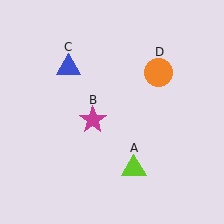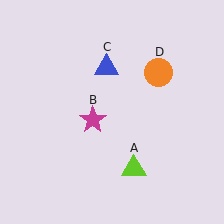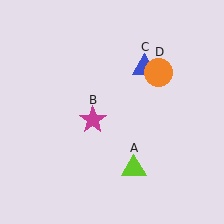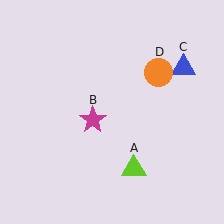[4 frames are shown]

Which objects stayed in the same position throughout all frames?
Lime triangle (object A) and magenta star (object B) and orange circle (object D) remained stationary.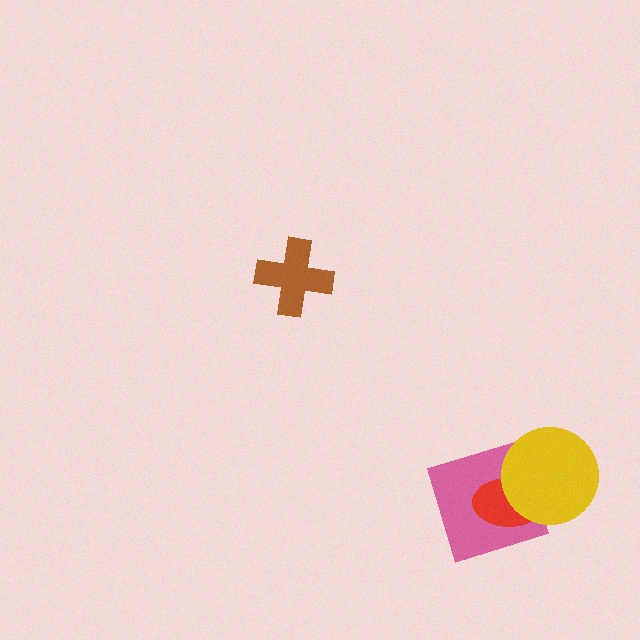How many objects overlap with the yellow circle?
2 objects overlap with the yellow circle.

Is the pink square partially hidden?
Yes, it is partially covered by another shape.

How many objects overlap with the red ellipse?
2 objects overlap with the red ellipse.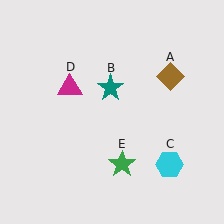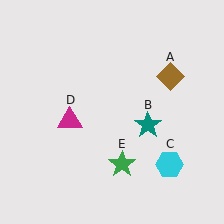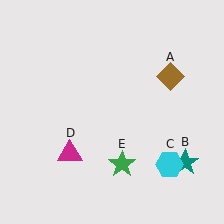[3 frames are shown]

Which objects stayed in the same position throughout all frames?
Brown diamond (object A) and cyan hexagon (object C) and green star (object E) remained stationary.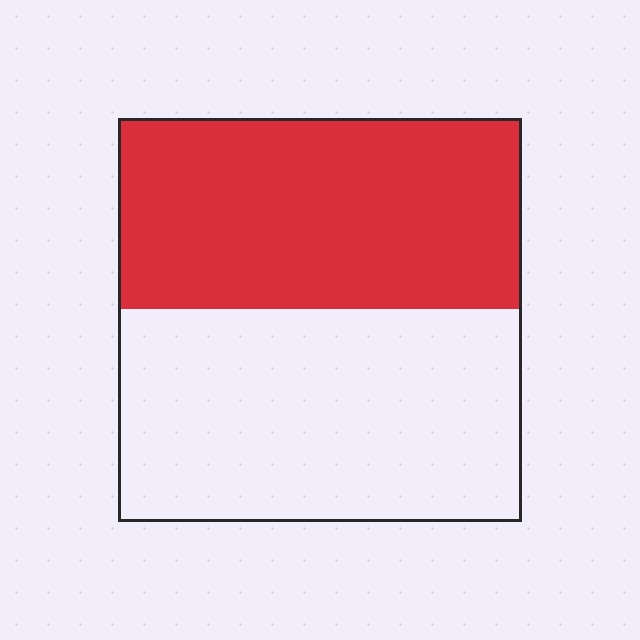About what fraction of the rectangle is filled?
About one half (1/2).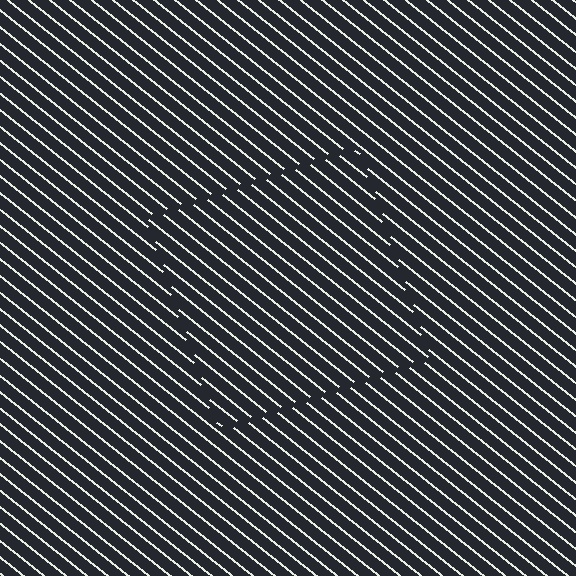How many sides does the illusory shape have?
4 sides — the line-ends trace a square.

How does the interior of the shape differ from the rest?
The interior of the shape contains the same grating, shifted by half a period — the contour is defined by the phase discontinuity where line-ends from the inner and outer gratings abut.